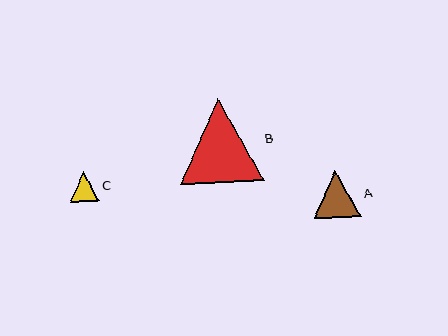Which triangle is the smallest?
Triangle C is the smallest with a size of approximately 29 pixels.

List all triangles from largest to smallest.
From largest to smallest: B, A, C.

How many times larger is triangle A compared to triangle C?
Triangle A is approximately 1.6 times the size of triangle C.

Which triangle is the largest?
Triangle B is the largest with a size of approximately 83 pixels.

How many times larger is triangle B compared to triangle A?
Triangle B is approximately 1.8 times the size of triangle A.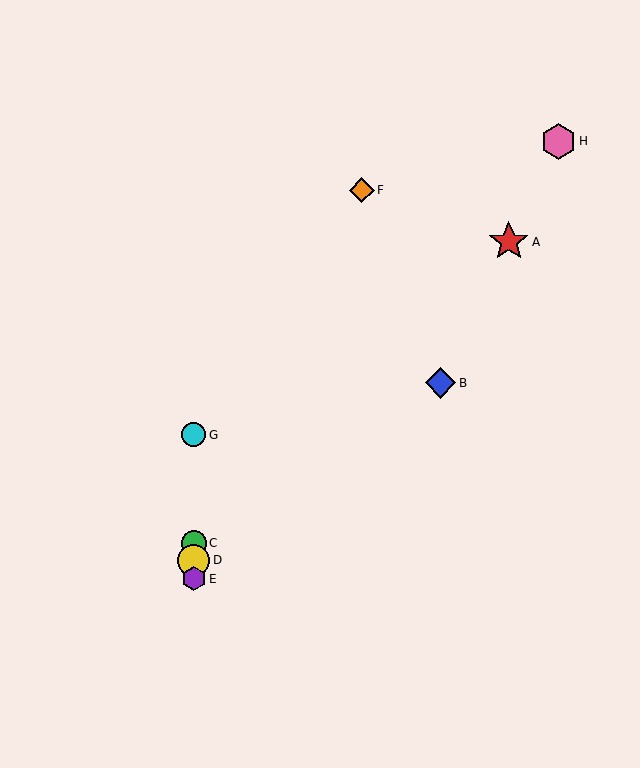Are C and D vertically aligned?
Yes, both are at x≈194.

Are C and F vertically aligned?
No, C is at x≈194 and F is at x≈362.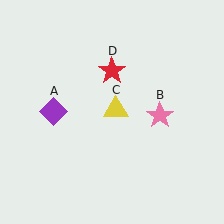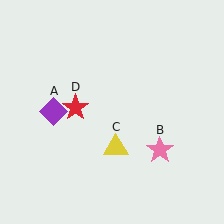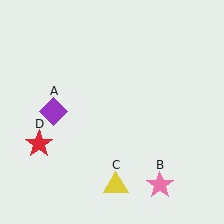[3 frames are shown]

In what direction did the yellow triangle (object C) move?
The yellow triangle (object C) moved down.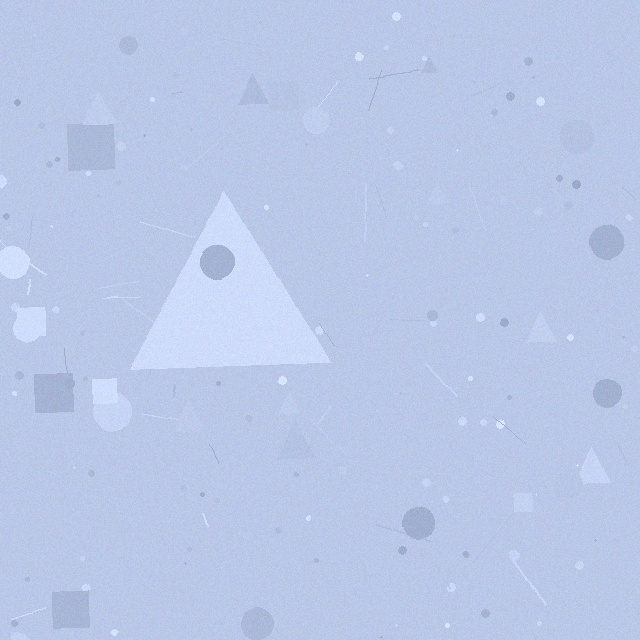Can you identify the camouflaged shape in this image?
The camouflaged shape is a triangle.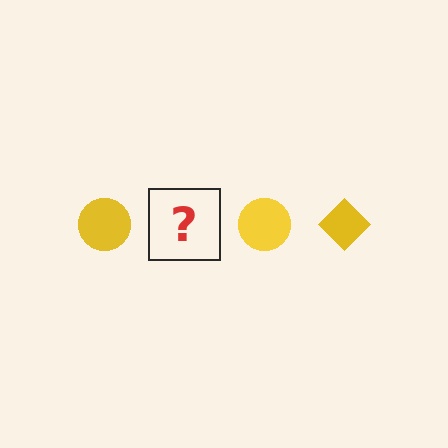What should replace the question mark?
The question mark should be replaced with a yellow diamond.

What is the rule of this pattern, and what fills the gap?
The rule is that the pattern cycles through circle, diamond shapes in yellow. The gap should be filled with a yellow diamond.